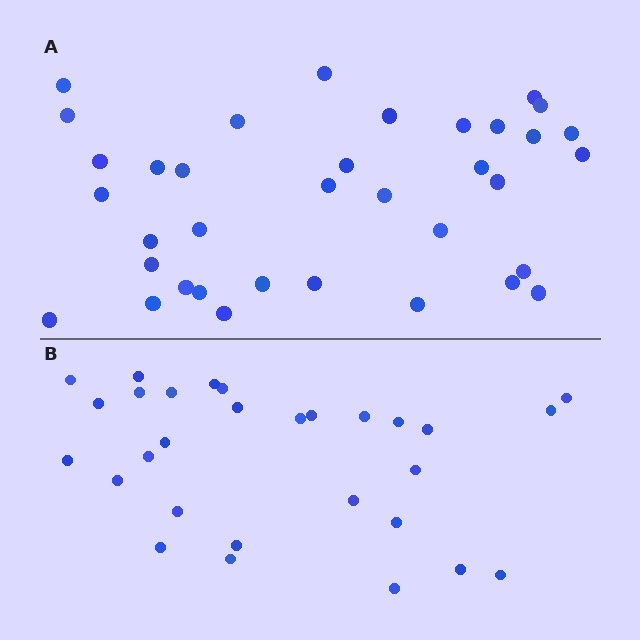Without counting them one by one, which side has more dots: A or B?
Region A (the top region) has more dots.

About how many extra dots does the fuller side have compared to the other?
Region A has roughly 8 or so more dots than region B.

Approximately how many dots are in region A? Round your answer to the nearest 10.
About 40 dots. (The exact count is 36, which rounds to 40.)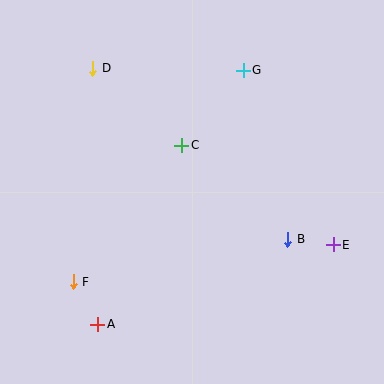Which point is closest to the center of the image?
Point C at (182, 145) is closest to the center.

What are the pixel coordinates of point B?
Point B is at (288, 239).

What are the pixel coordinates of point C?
Point C is at (182, 145).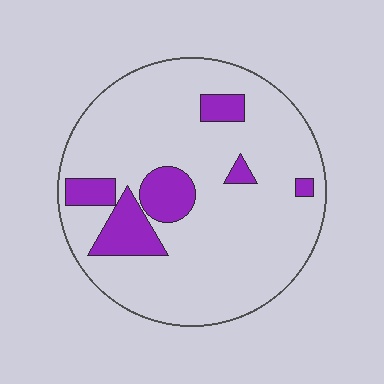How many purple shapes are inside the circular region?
6.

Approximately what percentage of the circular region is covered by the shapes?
Approximately 15%.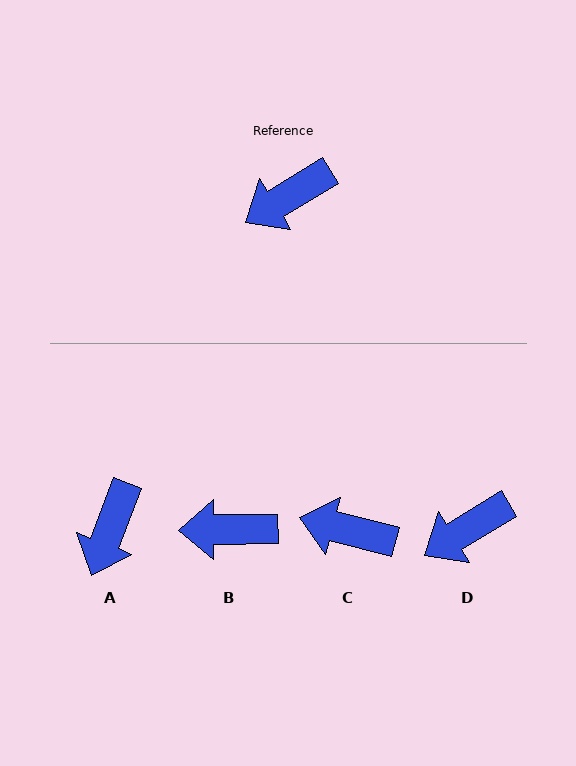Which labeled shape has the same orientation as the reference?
D.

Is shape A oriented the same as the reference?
No, it is off by about 38 degrees.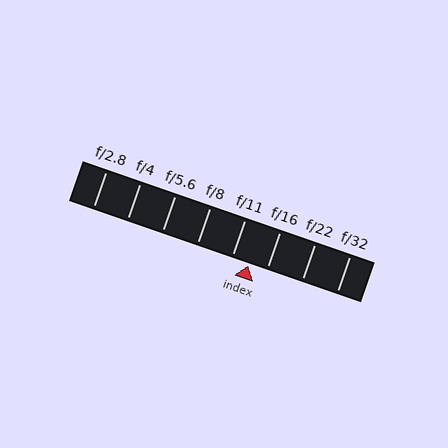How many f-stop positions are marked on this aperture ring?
There are 8 f-stop positions marked.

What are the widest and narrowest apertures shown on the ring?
The widest aperture shown is f/2.8 and the narrowest is f/32.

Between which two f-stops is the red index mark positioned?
The index mark is between f/11 and f/16.